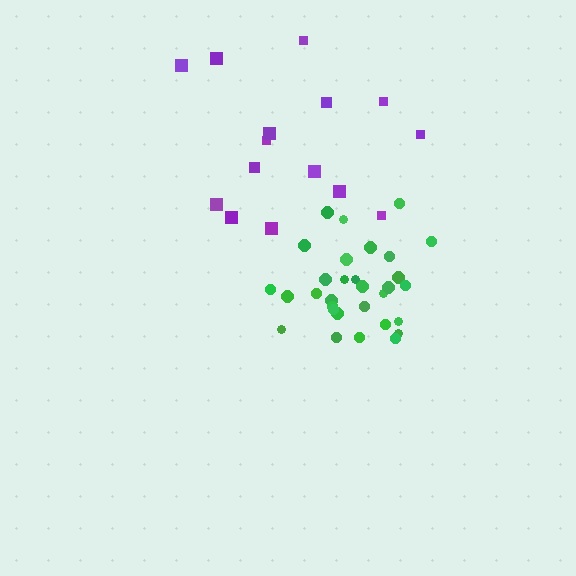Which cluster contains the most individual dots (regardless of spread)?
Green (31).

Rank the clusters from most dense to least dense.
green, purple.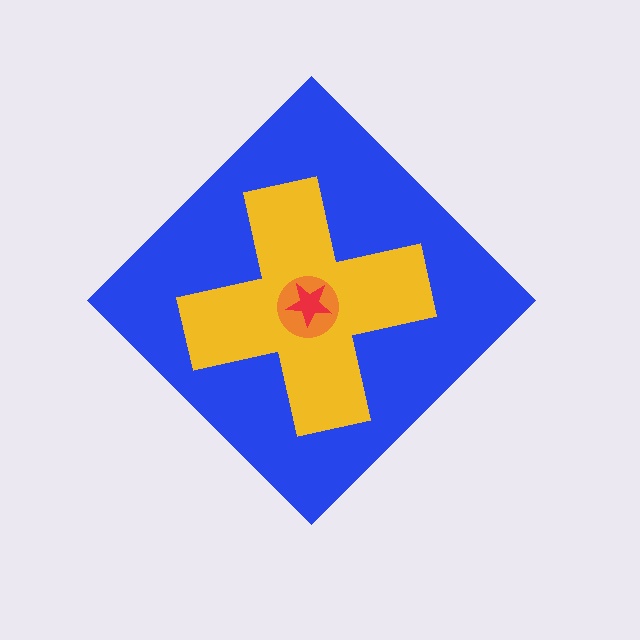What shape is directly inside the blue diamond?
The yellow cross.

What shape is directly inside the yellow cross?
The orange circle.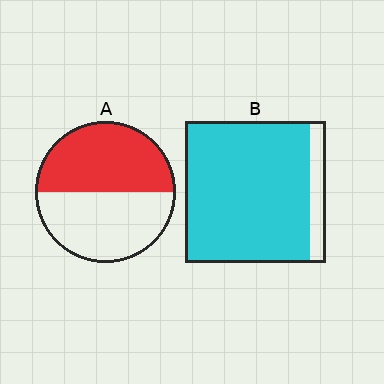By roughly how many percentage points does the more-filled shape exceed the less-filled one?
By roughly 40 percentage points (B over A).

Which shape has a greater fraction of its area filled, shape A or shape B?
Shape B.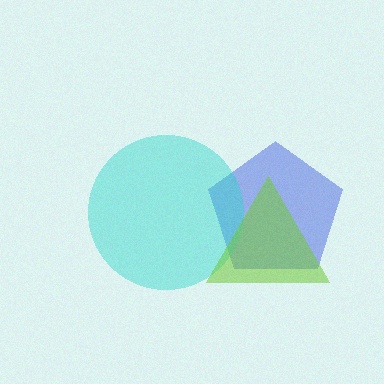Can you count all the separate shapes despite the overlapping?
Yes, there are 3 separate shapes.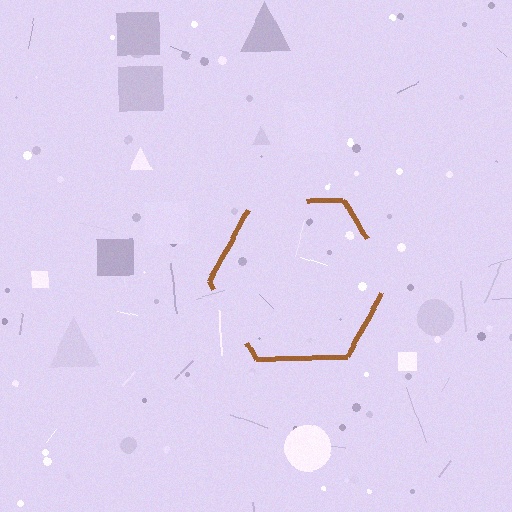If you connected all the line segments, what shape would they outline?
They would outline a hexagon.